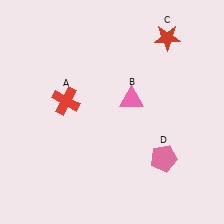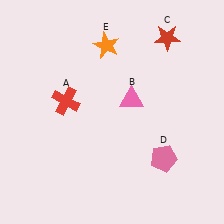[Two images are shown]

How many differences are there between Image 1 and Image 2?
There is 1 difference between the two images.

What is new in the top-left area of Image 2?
An orange star (E) was added in the top-left area of Image 2.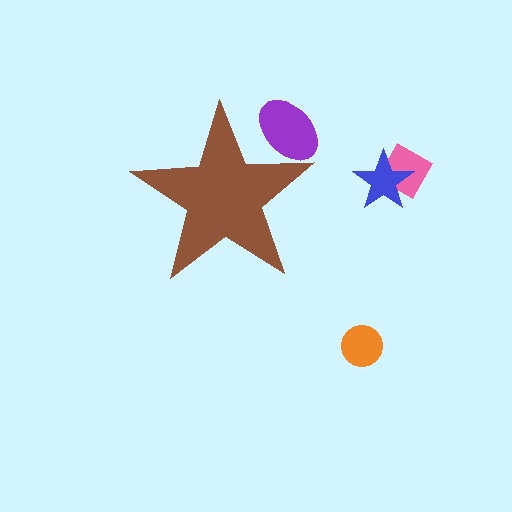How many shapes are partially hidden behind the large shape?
1 shape is partially hidden.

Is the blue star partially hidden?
No, the blue star is fully visible.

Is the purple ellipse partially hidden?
Yes, the purple ellipse is partially hidden behind the brown star.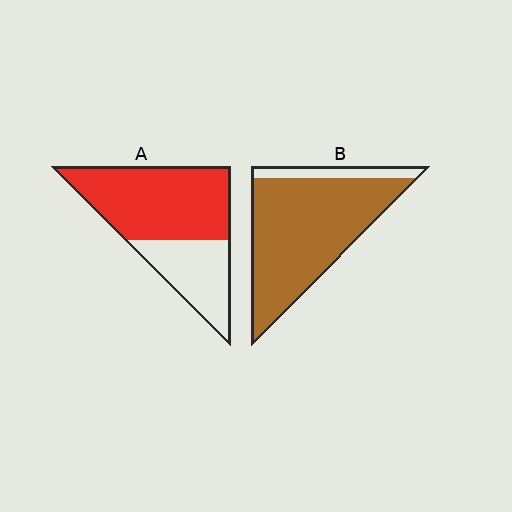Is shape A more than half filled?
Yes.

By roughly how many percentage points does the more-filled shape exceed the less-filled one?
By roughly 20 percentage points (B over A).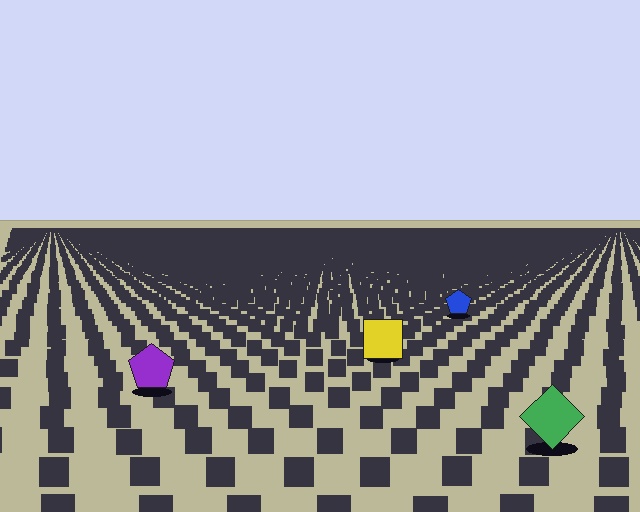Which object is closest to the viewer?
The green diamond is closest. The texture marks near it are larger and more spread out.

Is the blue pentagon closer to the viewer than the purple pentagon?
No. The purple pentagon is closer — you can tell from the texture gradient: the ground texture is coarser near it.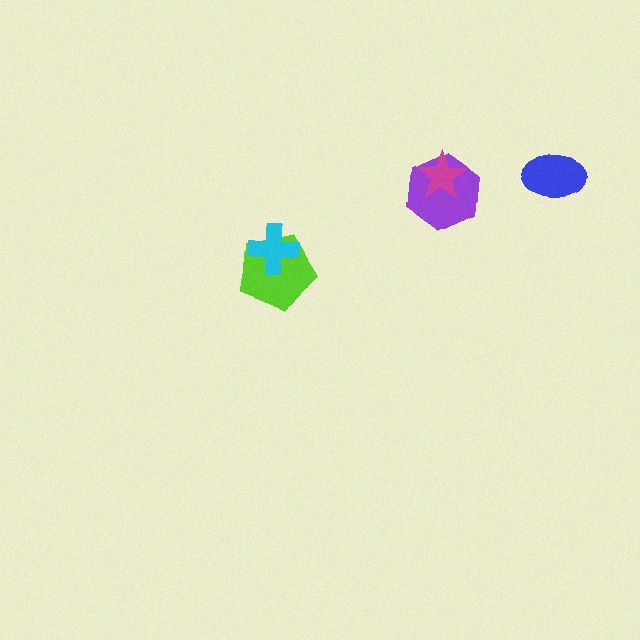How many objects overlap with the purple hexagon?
1 object overlaps with the purple hexagon.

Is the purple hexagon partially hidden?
Yes, it is partially covered by another shape.